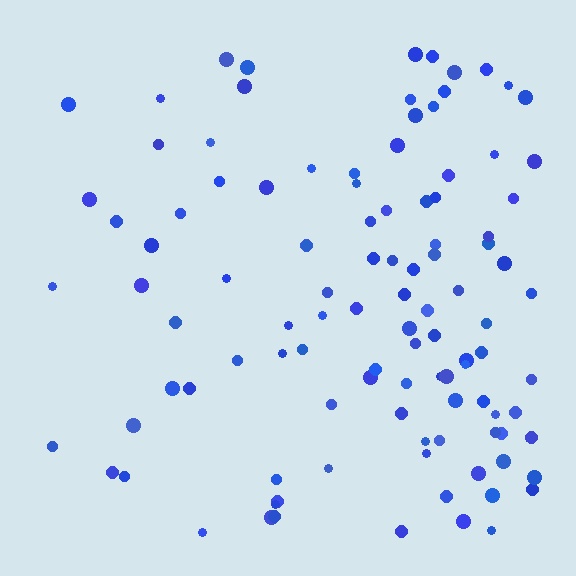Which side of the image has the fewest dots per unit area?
The left.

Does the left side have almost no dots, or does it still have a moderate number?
Still a moderate number, just noticeably fewer than the right.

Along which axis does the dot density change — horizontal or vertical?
Horizontal.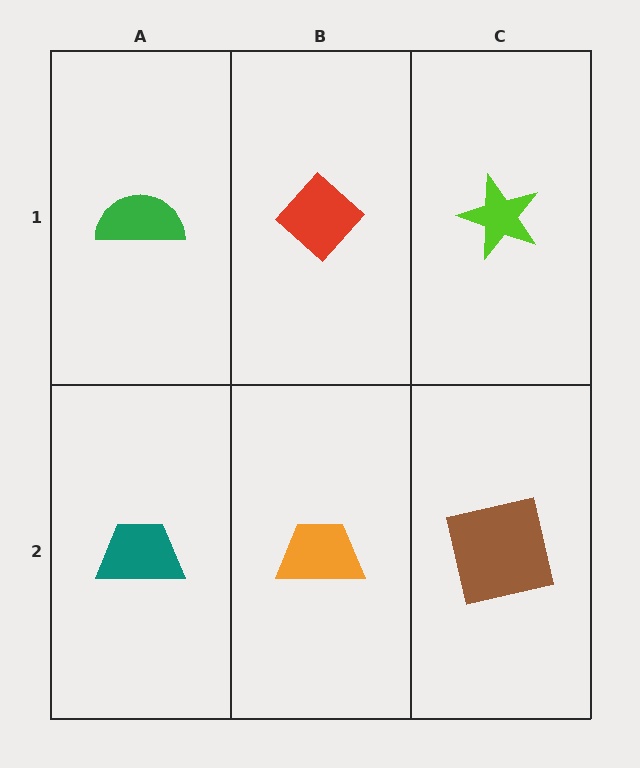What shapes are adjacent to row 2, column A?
A green semicircle (row 1, column A), an orange trapezoid (row 2, column B).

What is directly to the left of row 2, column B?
A teal trapezoid.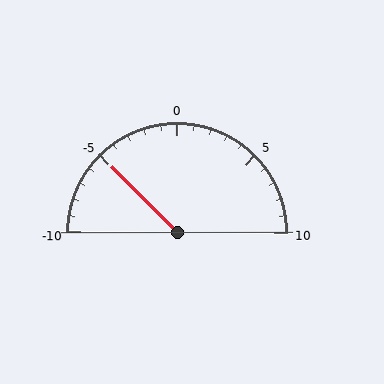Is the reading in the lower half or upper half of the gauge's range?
The reading is in the lower half of the range (-10 to 10).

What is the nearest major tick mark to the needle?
The nearest major tick mark is -5.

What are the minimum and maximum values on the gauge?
The gauge ranges from -10 to 10.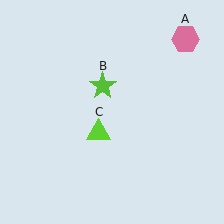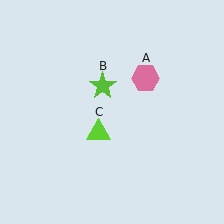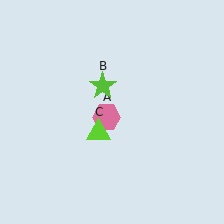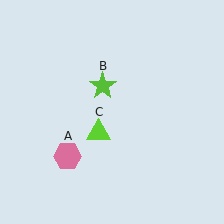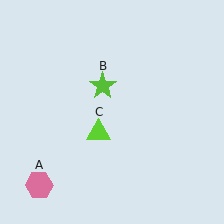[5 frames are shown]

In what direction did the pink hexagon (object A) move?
The pink hexagon (object A) moved down and to the left.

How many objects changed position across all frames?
1 object changed position: pink hexagon (object A).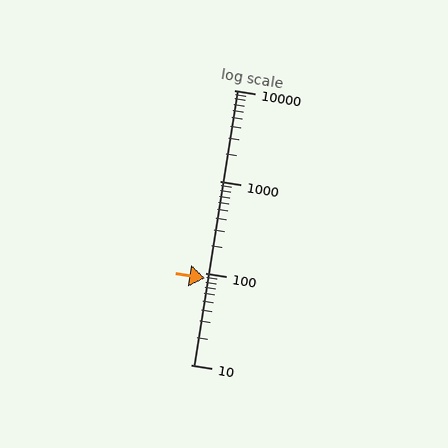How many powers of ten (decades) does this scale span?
The scale spans 3 decades, from 10 to 10000.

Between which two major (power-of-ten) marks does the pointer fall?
The pointer is between 10 and 100.